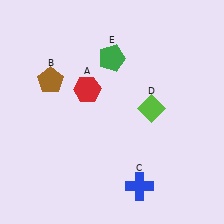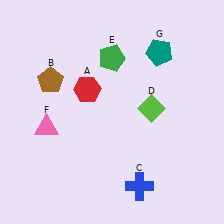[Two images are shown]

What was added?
A pink triangle (F), a teal pentagon (G) were added in Image 2.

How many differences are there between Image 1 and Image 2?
There are 2 differences between the two images.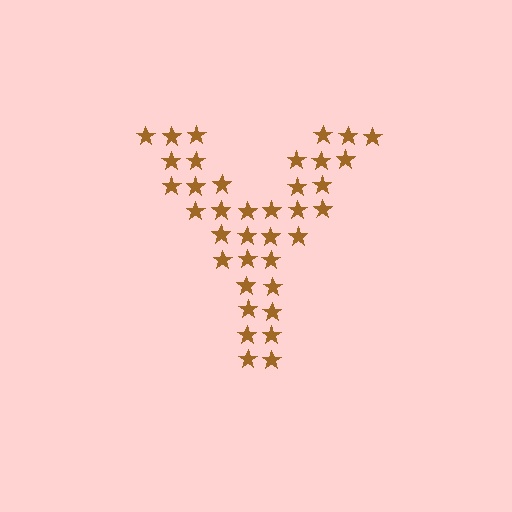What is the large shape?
The large shape is the letter Y.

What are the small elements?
The small elements are stars.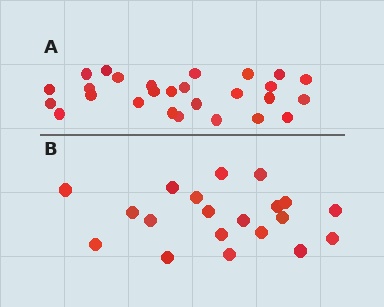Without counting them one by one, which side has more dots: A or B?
Region A (the top region) has more dots.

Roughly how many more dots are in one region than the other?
Region A has roughly 8 or so more dots than region B.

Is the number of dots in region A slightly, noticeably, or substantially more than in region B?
Region A has noticeably more, but not dramatically so. The ratio is roughly 1.4 to 1.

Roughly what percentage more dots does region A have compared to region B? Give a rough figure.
About 35% more.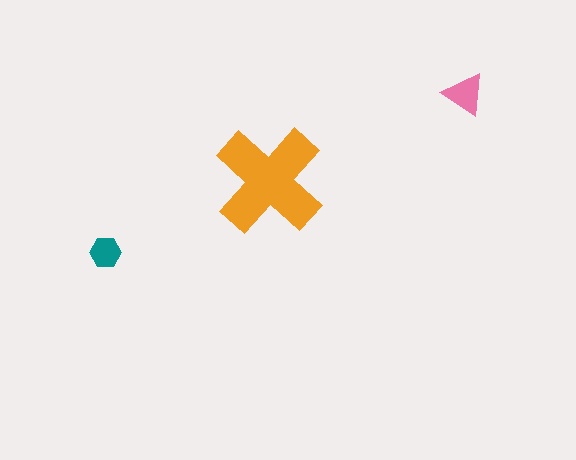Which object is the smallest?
The teal hexagon.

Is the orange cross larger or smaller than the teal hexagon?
Larger.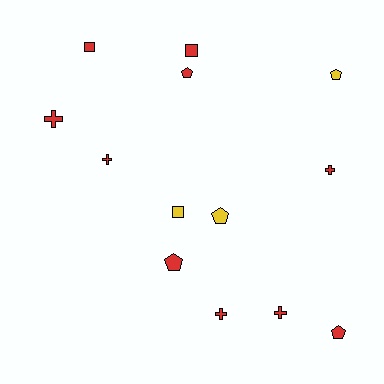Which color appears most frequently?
Red, with 10 objects.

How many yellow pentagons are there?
There are 2 yellow pentagons.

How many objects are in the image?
There are 13 objects.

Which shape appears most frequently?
Cross, with 5 objects.